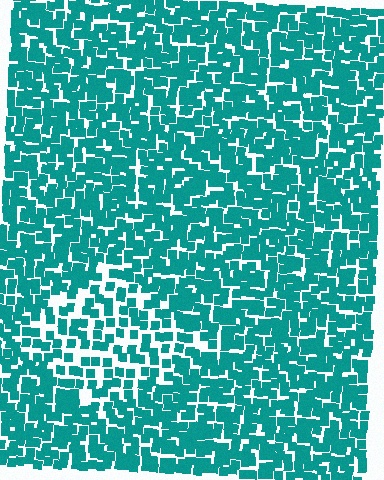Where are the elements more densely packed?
The elements are more densely packed outside the diamond boundary.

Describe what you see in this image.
The image contains small teal elements arranged at two different densities. A diamond-shaped region is visible where the elements are less densely packed than the surrounding area.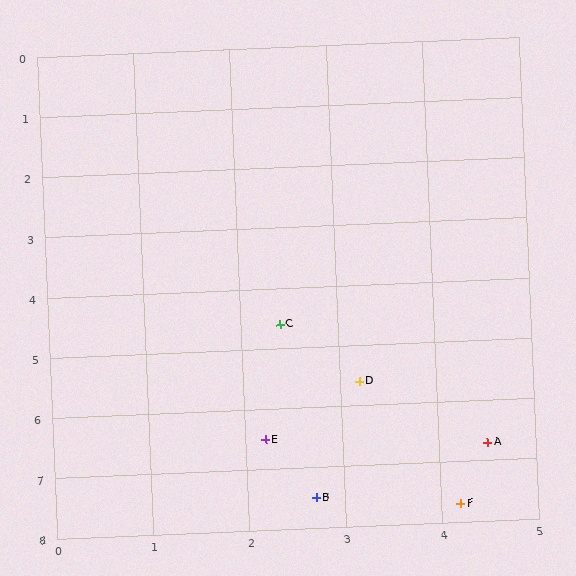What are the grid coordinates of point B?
Point B is at approximately (2.7, 7.5).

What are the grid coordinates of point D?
Point D is at approximately (3.2, 5.6).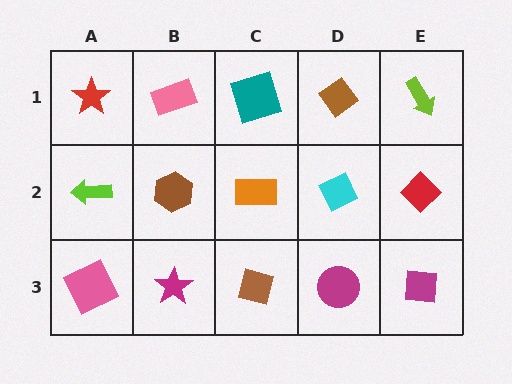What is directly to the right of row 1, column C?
A brown diamond.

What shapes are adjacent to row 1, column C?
An orange rectangle (row 2, column C), a pink rectangle (row 1, column B), a brown diamond (row 1, column D).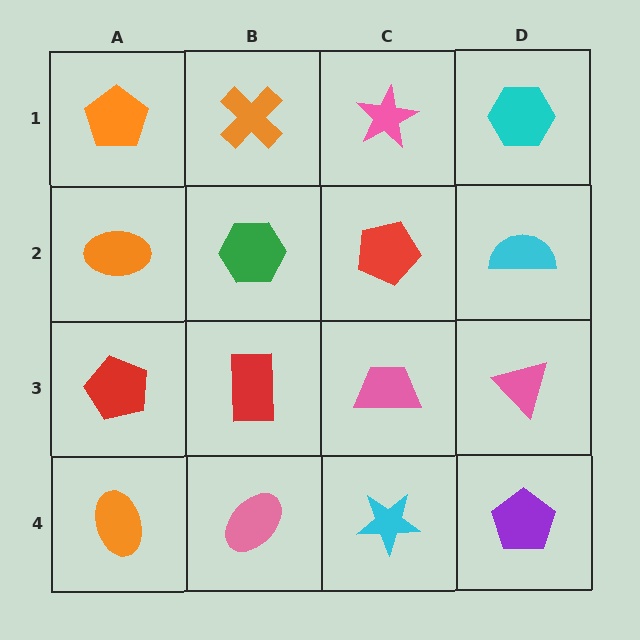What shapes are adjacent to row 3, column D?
A cyan semicircle (row 2, column D), a purple pentagon (row 4, column D), a pink trapezoid (row 3, column C).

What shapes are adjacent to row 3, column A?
An orange ellipse (row 2, column A), an orange ellipse (row 4, column A), a red rectangle (row 3, column B).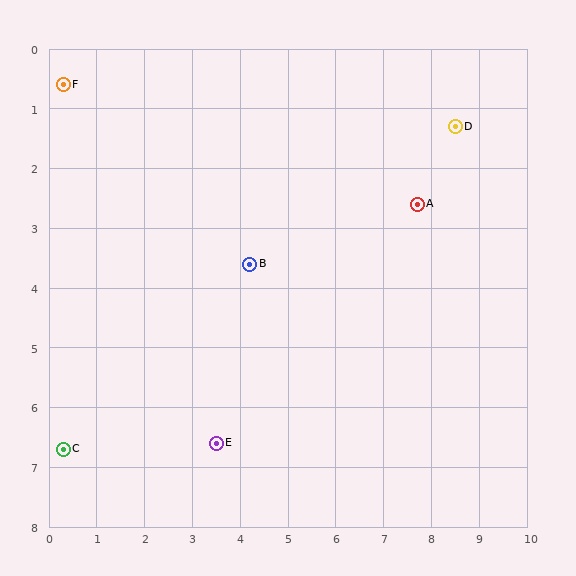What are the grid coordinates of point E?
Point E is at approximately (3.5, 6.6).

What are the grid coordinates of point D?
Point D is at approximately (8.5, 1.3).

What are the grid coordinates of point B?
Point B is at approximately (4.2, 3.6).